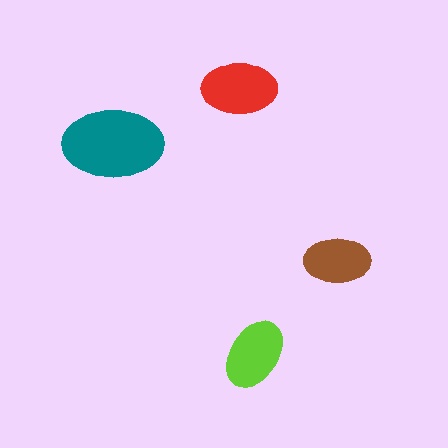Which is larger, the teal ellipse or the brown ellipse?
The teal one.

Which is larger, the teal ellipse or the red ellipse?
The teal one.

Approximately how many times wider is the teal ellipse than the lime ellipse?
About 1.5 times wider.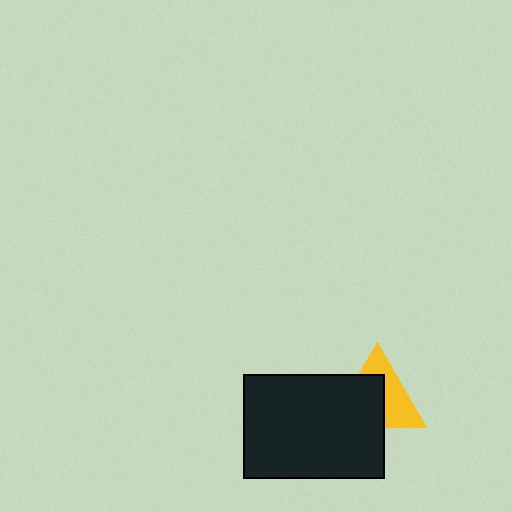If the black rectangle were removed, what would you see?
You would see the complete yellow triangle.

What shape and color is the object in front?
The object in front is a black rectangle.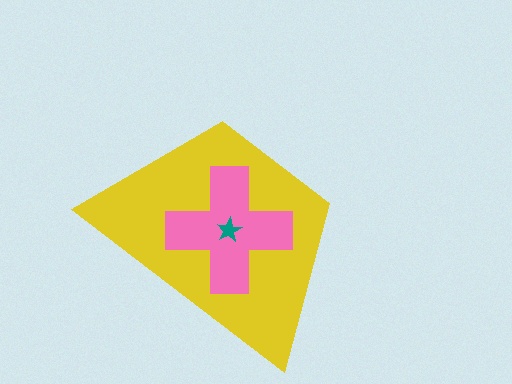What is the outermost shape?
The yellow trapezoid.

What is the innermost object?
The teal star.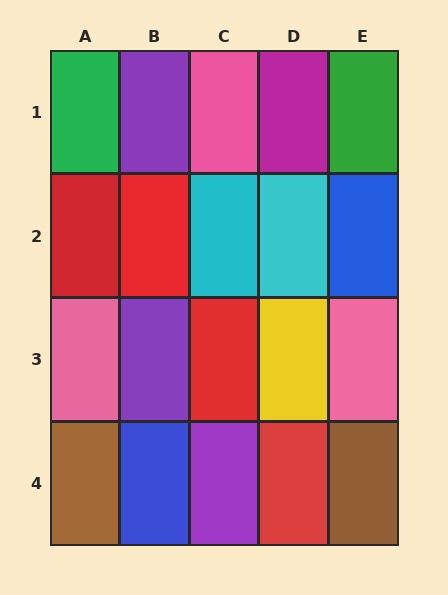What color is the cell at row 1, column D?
Magenta.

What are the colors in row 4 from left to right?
Brown, blue, purple, red, brown.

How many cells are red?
4 cells are red.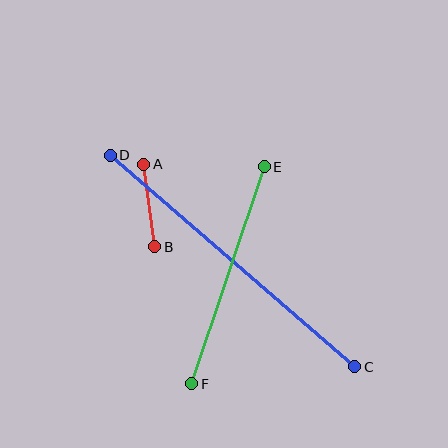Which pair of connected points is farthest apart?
Points C and D are farthest apart.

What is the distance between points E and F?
The distance is approximately 229 pixels.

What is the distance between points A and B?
The distance is approximately 83 pixels.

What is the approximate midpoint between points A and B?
The midpoint is at approximately (149, 205) pixels.